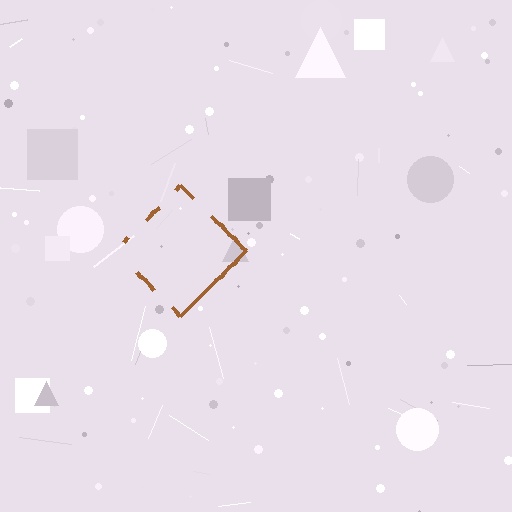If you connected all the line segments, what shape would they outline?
They would outline a diamond.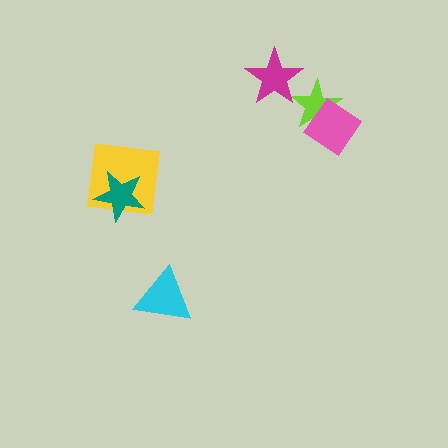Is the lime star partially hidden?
Yes, it is partially covered by another shape.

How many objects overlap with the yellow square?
1 object overlaps with the yellow square.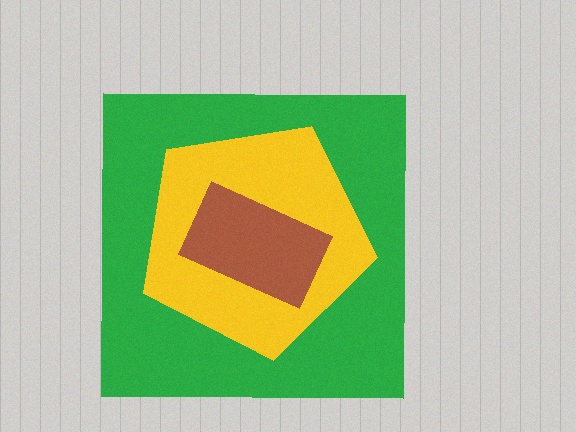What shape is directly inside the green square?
The yellow pentagon.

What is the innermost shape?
The brown rectangle.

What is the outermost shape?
The green square.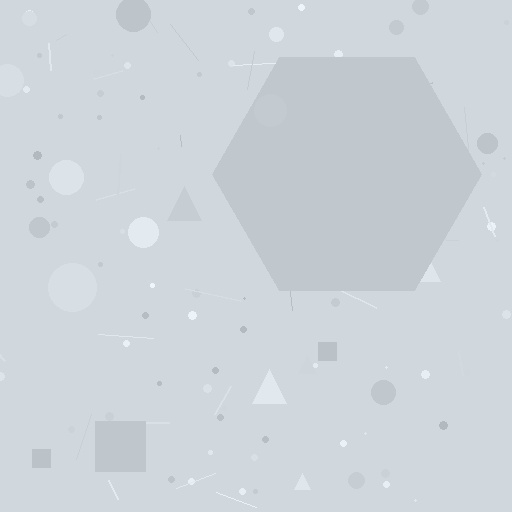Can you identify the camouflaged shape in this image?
The camouflaged shape is a hexagon.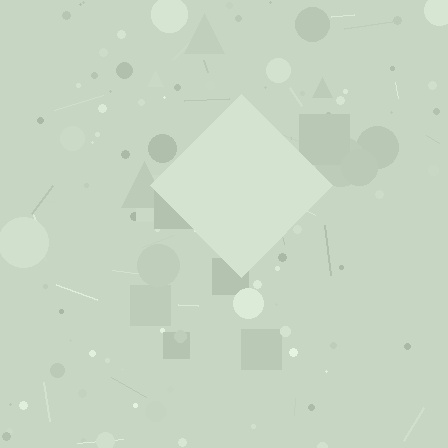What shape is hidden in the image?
A diamond is hidden in the image.